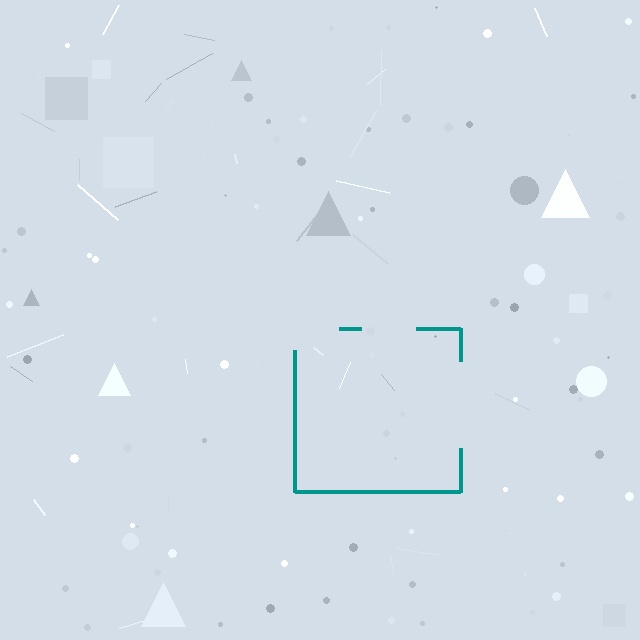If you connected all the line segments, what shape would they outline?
They would outline a square.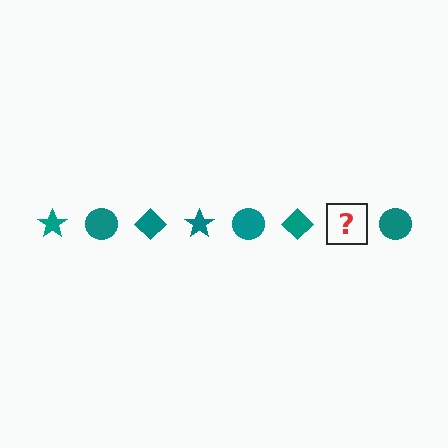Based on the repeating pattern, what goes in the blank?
The blank should be a teal star.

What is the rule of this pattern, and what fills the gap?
The rule is that the pattern cycles through star, circle, diamond shapes in teal. The gap should be filled with a teal star.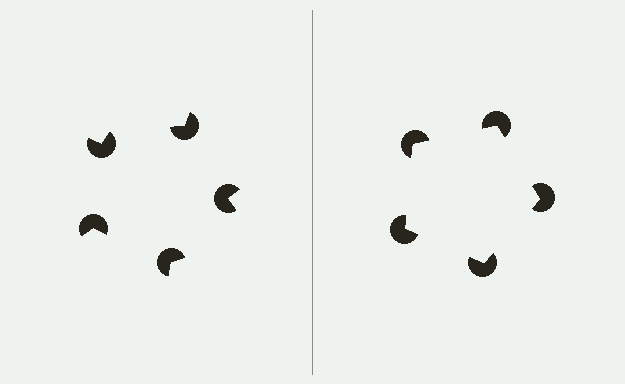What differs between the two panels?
The pac-man discs are positioned identically on both sides; only the wedge orientations differ. On the right they align to a pentagon; on the left they are misaligned.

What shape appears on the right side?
An illusory pentagon.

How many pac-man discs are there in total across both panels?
10 — 5 on each side.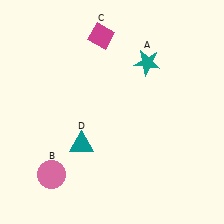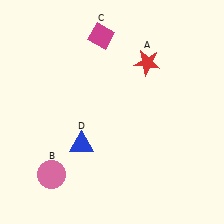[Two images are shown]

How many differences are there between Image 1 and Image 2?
There are 2 differences between the two images.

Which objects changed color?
A changed from teal to red. D changed from teal to blue.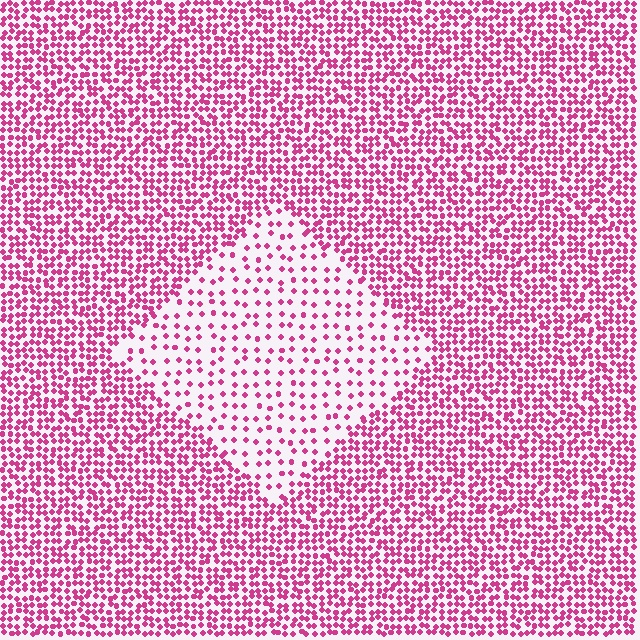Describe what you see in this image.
The image contains small magenta elements arranged at two different densities. A diamond-shaped region is visible where the elements are less densely packed than the surrounding area.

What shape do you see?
I see a diamond.